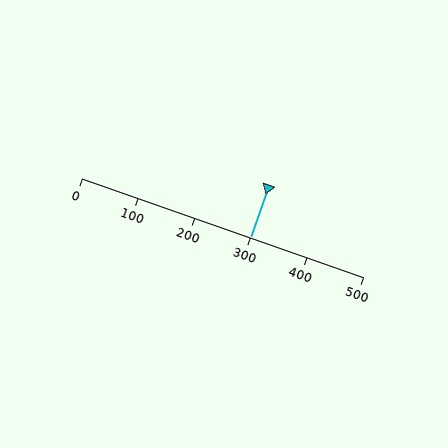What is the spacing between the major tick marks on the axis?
The major ticks are spaced 100 apart.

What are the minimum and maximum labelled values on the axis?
The axis runs from 0 to 500.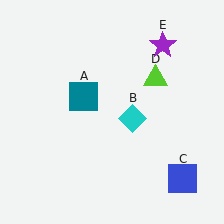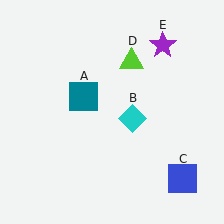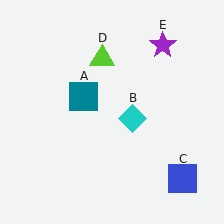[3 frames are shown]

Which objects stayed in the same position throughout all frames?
Teal square (object A) and cyan diamond (object B) and blue square (object C) and purple star (object E) remained stationary.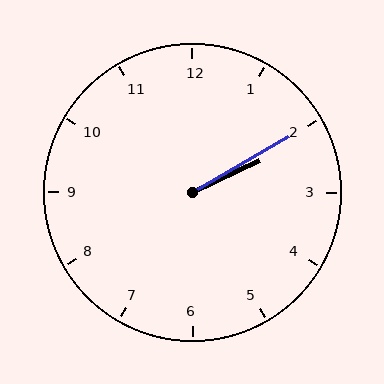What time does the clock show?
2:10.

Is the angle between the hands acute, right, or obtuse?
It is acute.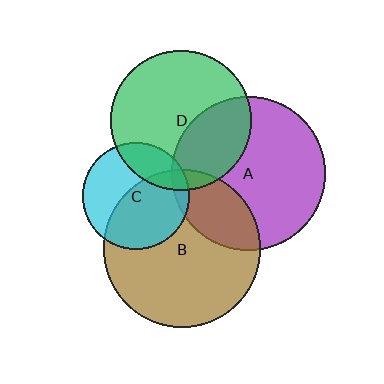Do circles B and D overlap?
Yes.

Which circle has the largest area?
Circle B (brown).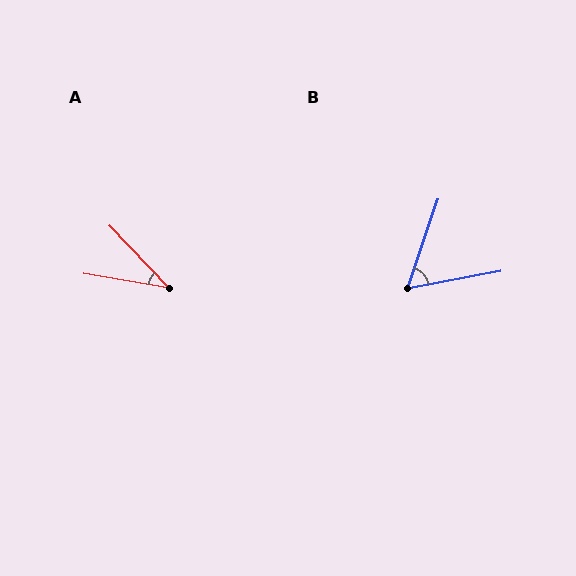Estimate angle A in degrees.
Approximately 37 degrees.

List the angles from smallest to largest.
A (37°), B (61°).